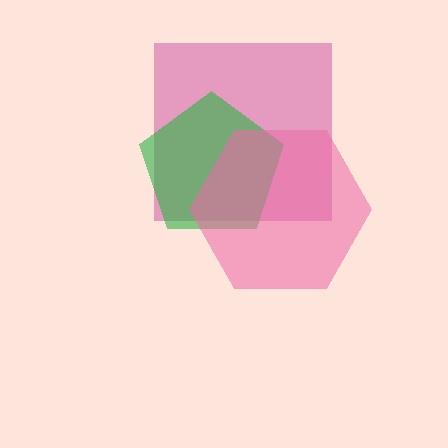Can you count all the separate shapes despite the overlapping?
Yes, there are 3 separate shapes.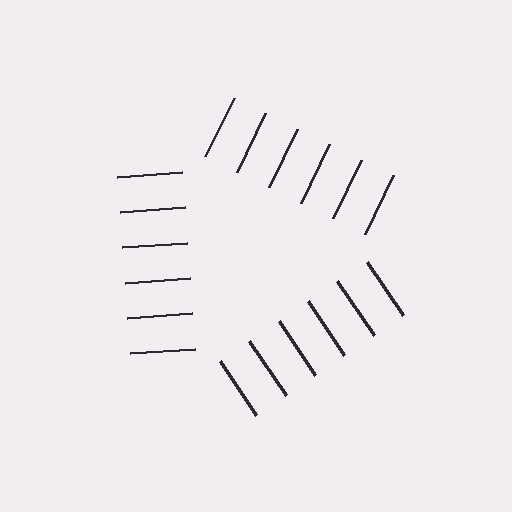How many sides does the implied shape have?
3 sides — the line-ends trace a triangle.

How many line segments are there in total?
18 — 6 along each of the 3 edges.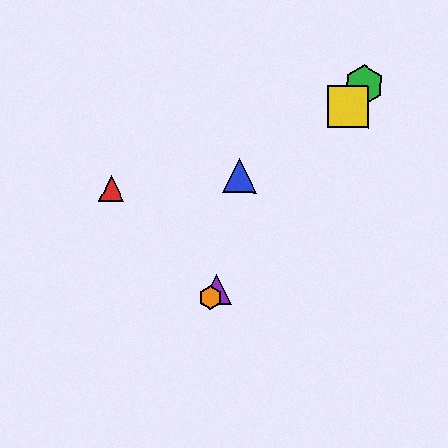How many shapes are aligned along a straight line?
4 shapes (the green hexagon, the yellow square, the purple triangle, the orange hexagon) are aligned along a straight line.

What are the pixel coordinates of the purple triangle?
The purple triangle is at (216, 289).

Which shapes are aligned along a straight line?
The green hexagon, the yellow square, the purple triangle, the orange hexagon are aligned along a straight line.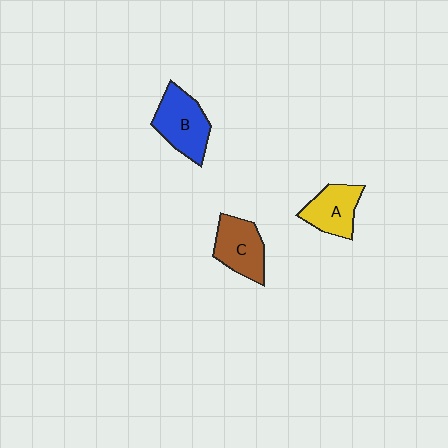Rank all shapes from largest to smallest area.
From largest to smallest: B (blue), C (brown), A (yellow).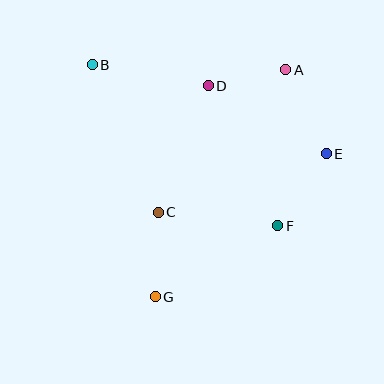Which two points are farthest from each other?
Points A and G are farthest from each other.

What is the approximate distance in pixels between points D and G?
The distance between D and G is approximately 217 pixels.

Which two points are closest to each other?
Points A and D are closest to each other.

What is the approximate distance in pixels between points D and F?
The distance between D and F is approximately 156 pixels.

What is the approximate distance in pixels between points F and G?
The distance between F and G is approximately 142 pixels.